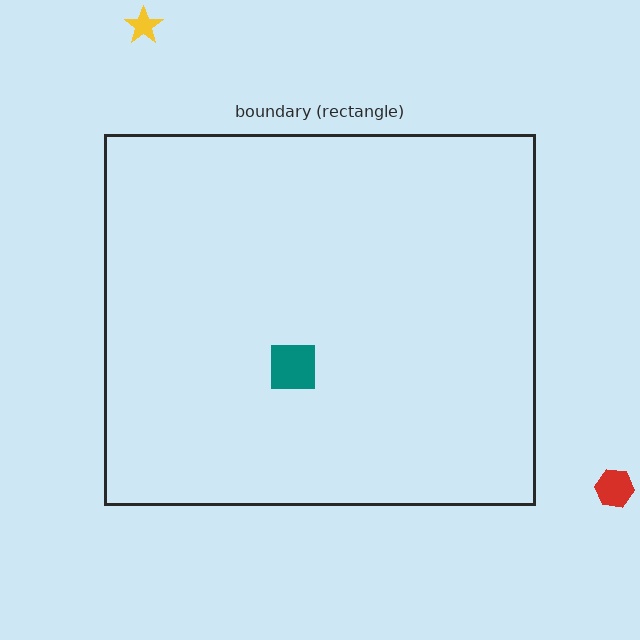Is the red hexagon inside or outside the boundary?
Outside.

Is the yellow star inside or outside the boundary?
Outside.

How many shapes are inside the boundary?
1 inside, 2 outside.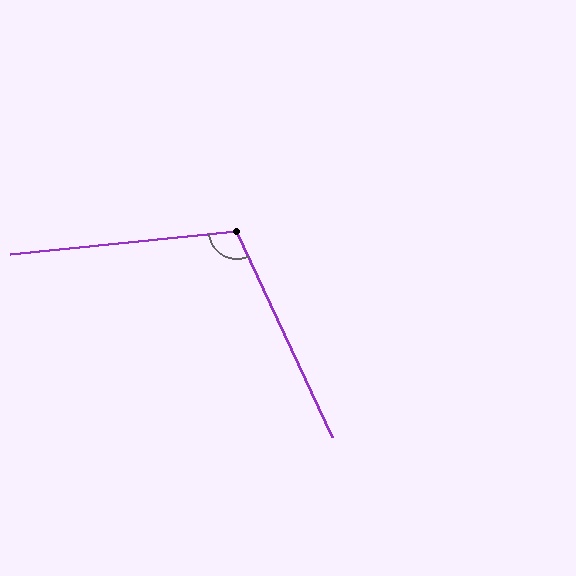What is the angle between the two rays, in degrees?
Approximately 109 degrees.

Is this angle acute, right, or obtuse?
It is obtuse.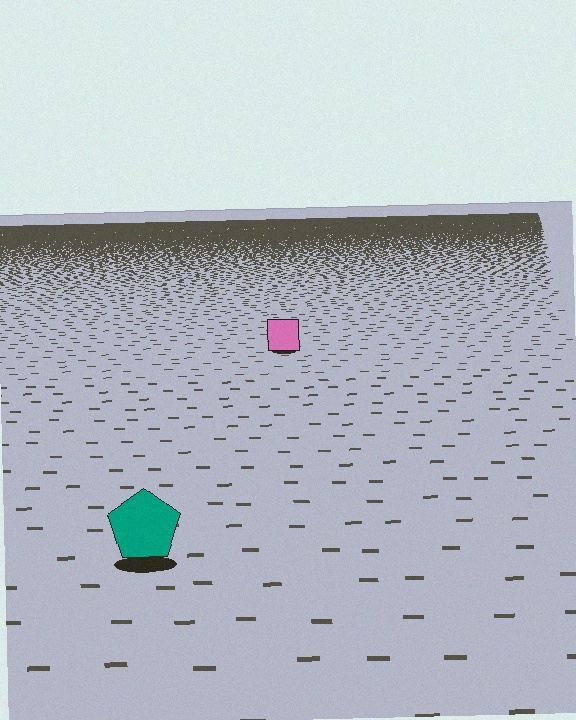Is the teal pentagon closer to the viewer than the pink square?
Yes. The teal pentagon is closer — you can tell from the texture gradient: the ground texture is coarser near it.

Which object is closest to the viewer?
The teal pentagon is closest. The texture marks near it are larger and more spread out.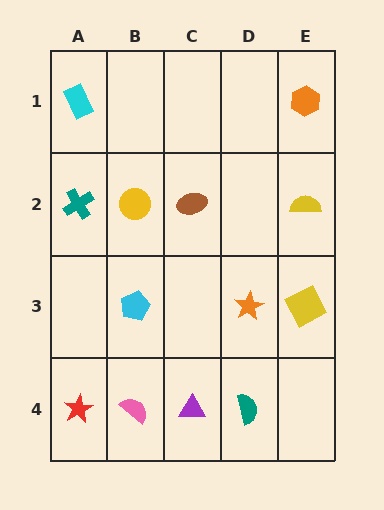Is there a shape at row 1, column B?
No, that cell is empty.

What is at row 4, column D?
A teal semicircle.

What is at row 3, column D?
An orange star.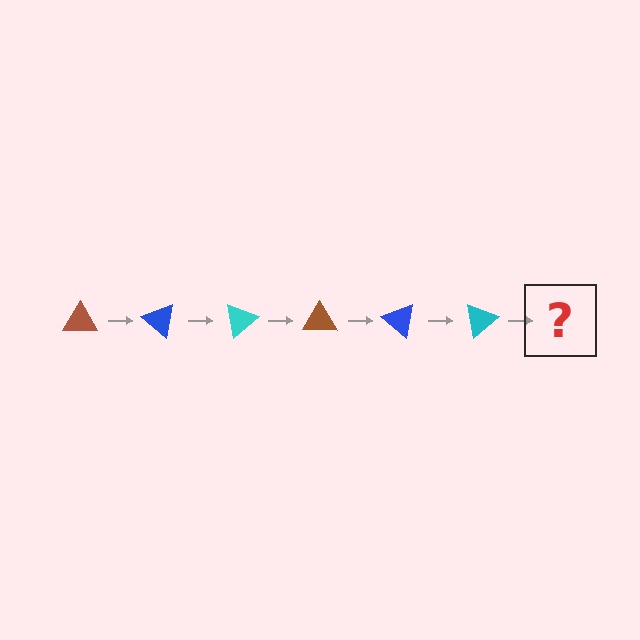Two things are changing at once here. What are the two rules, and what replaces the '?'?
The two rules are that it rotates 40 degrees each step and the color cycles through brown, blue, and cyan. The '?' should be a brown triangle, rotated 240 degrees from the start.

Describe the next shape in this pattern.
It should be a brown triangle, rotated 240 degrees from the start.